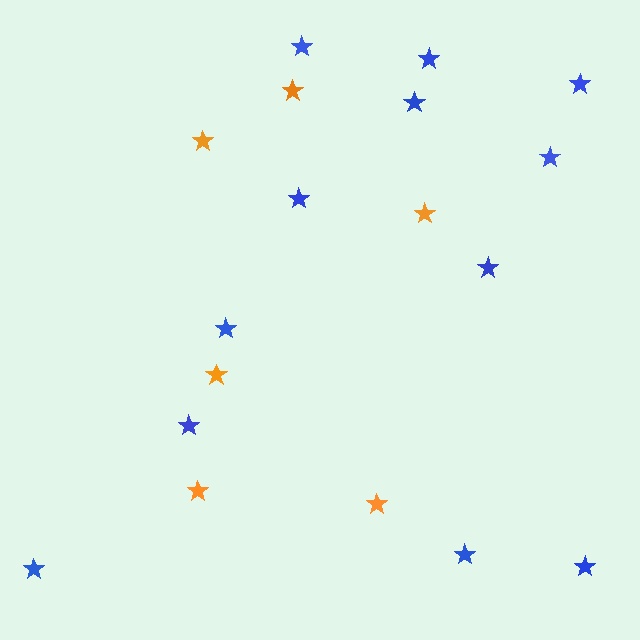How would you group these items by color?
There are 2 groups: one group of orange stars (6) and one group of blue stars (12).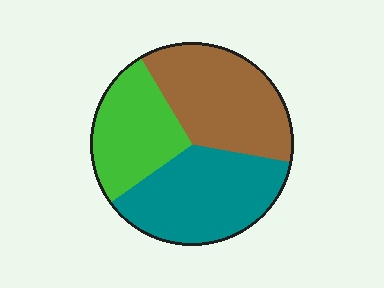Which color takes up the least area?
Green, at roughly 25%.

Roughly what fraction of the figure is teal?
Teal takes up about three eighths (3/8) of the figure.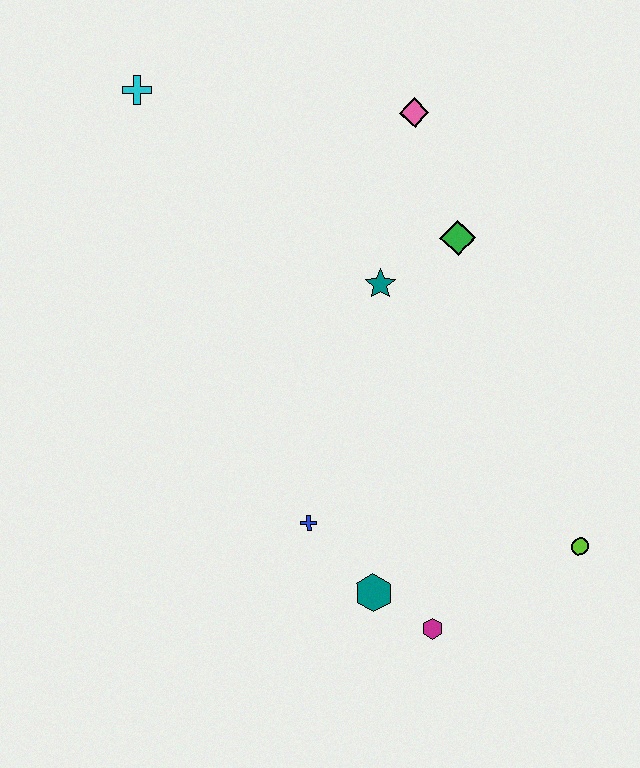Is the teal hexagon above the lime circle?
No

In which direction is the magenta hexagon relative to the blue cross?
The magenta hexagon is to the right of the blue cross.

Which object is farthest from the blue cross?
The cyan cross is farthest from the blue cross.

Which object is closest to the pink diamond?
The green diamond is closest to the pink diamond.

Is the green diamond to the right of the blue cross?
Yes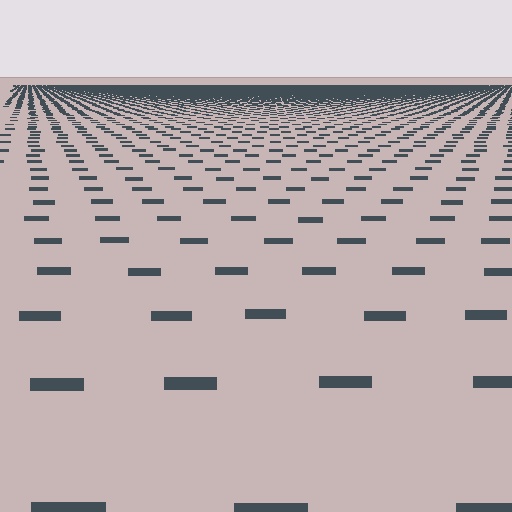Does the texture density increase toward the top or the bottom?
Density increases toward the top.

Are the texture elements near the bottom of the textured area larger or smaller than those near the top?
Larger. Near the bottom, elements are closer to the viewer and appear at a bigger on-screen size.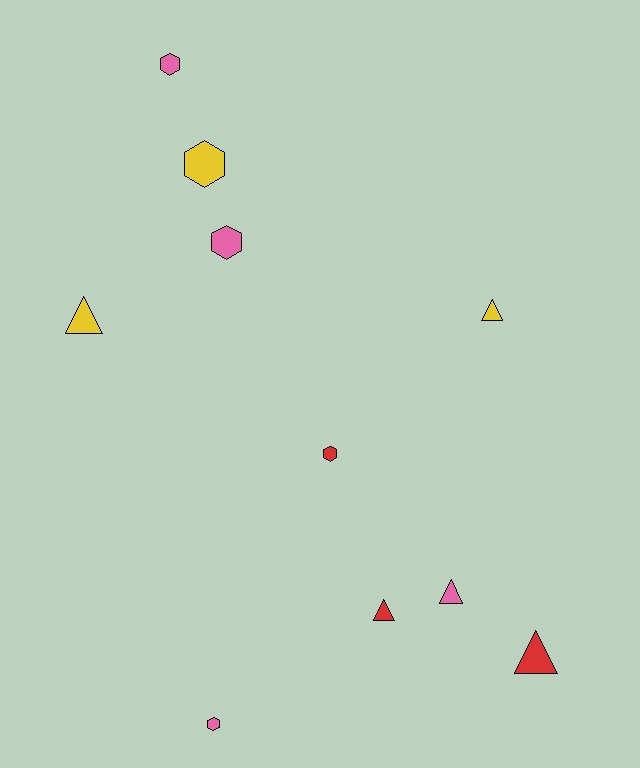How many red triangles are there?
There are 2 red triangles.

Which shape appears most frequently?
Triangle, with 5 objects.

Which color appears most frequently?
Pink, with 4 objects.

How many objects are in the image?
There are 10 objects.